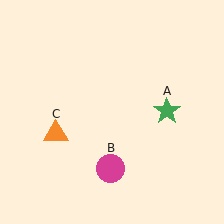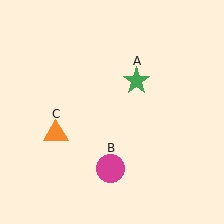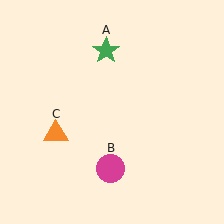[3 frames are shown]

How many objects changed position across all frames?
1 object changed position: green star (object A).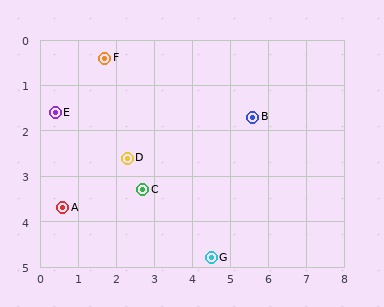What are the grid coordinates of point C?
Point C is at approximately (2.7, 3.3).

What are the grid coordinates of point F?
Point F is at approximately (1.7, 0.4).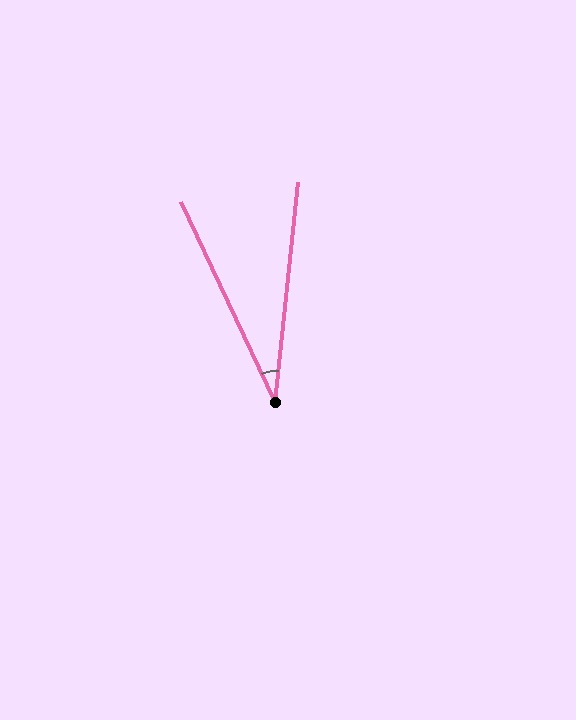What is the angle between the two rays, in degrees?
Approximately 31 degrees.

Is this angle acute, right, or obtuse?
It is acute.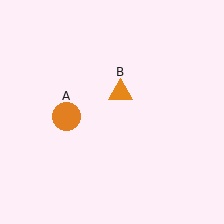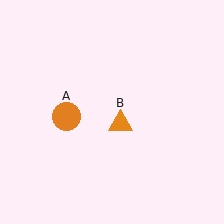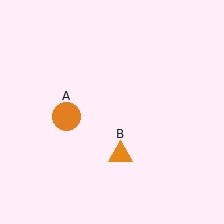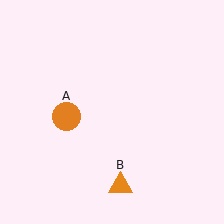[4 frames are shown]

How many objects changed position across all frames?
1 object changed position: orange triangle (object B).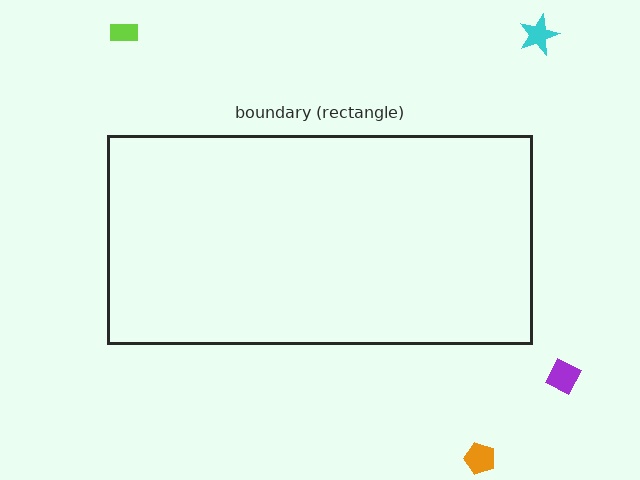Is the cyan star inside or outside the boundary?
Outside.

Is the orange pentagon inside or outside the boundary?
Outside.